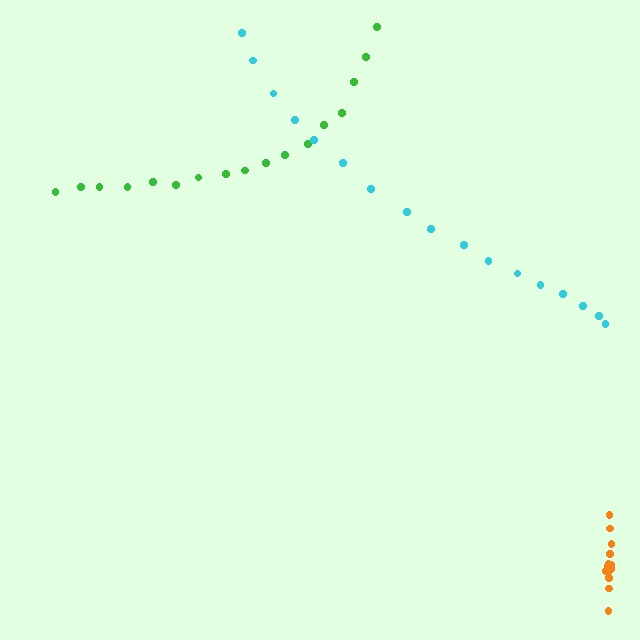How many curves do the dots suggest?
There are 3 distinct paths.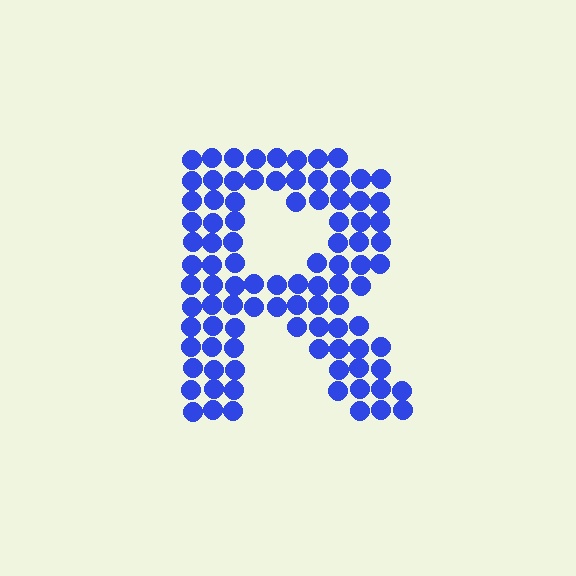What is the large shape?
The large shape is the letter R.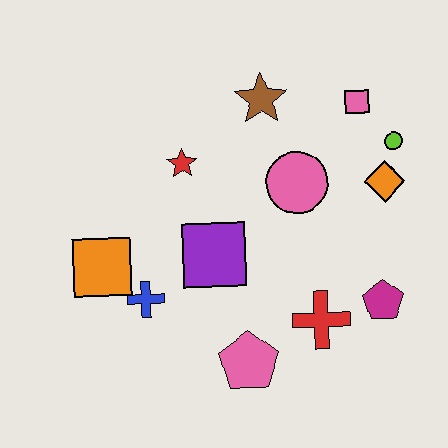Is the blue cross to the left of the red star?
Yes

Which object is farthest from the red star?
The magenta pentagon is farthest from the red star.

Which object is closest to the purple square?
The blue cross is closest to the purple square.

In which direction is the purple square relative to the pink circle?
The purple square is to the left of the pink circle.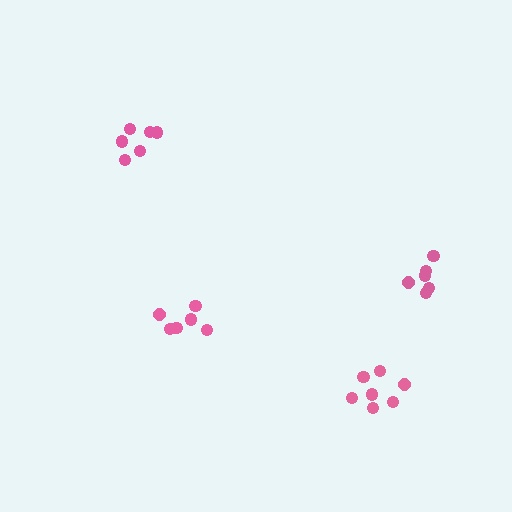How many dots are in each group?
Group 1: 6 dots, Group 2: 6 dots, Group 3: 6 dots, Group 4: 7 dots (25 total).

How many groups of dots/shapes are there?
There are 4 groups.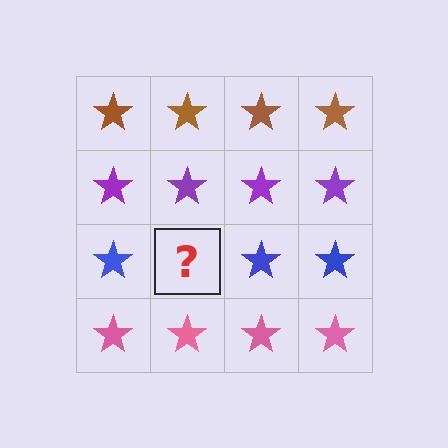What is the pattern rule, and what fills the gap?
The rule is that each row has a consistent color. The gap should be filled with a blue star.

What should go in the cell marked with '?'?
The missing cell should contain a blue star.